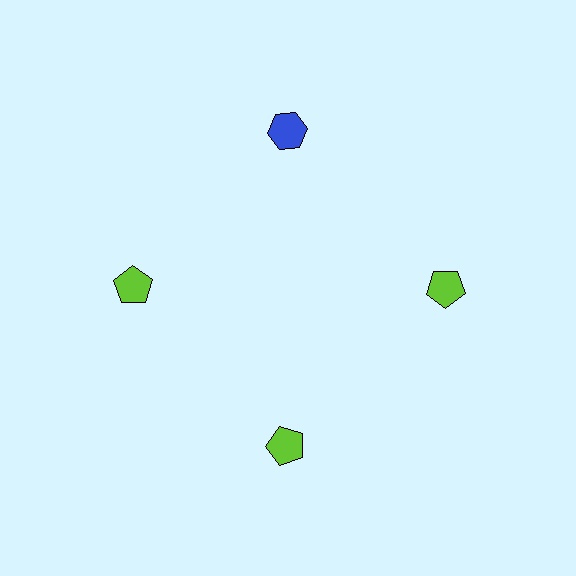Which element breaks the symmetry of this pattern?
The blue hexagon at roughly the 12 o'clock position breaks the symmetry. All other shapes are lime pentagons.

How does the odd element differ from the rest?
It differs in both color (blue instead of lime) and shape (hexagon instead of pentagon).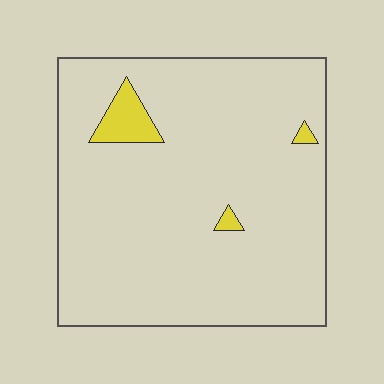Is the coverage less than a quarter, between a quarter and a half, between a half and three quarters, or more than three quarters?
Less than a quarter.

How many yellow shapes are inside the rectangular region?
3.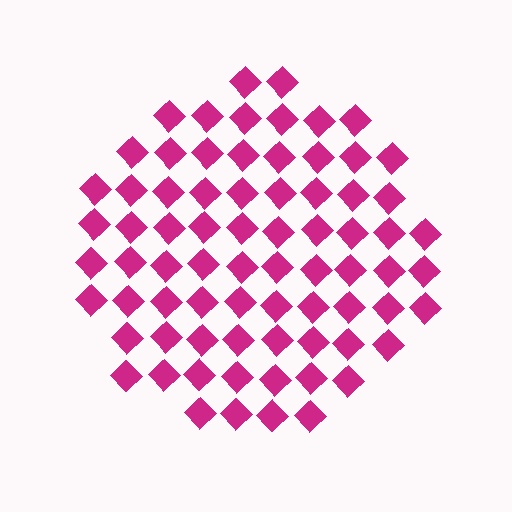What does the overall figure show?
The overall figure shows a circle.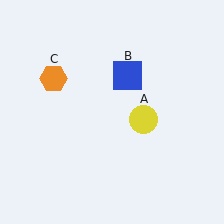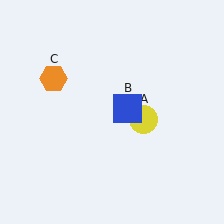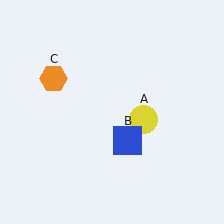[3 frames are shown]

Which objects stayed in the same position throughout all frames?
Yellow circle (object A) and orange hexagon (object C) remained stationary.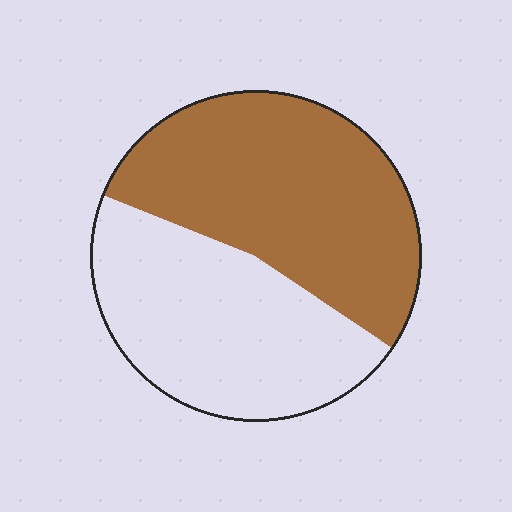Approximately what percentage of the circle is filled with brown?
Approximately 55%.